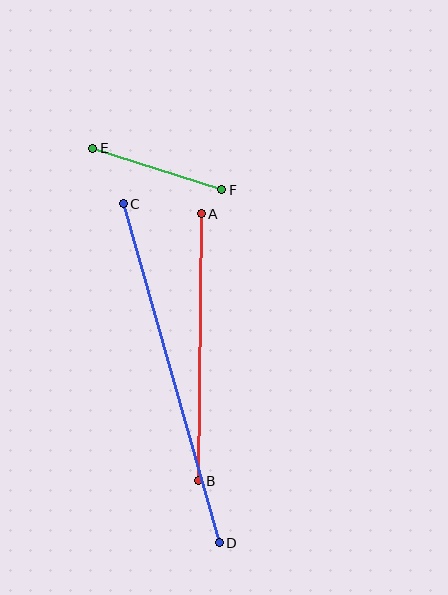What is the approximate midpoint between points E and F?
The midpoint is at approximately (157, 169) pixels.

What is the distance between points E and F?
The distance is approximately 135 pixels.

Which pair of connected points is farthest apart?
Points C and D are farthest apart.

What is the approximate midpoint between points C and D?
The midpoint is at approximately (171, 373) pixels.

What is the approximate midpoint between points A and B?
The midpoint is at approximately (200, 347) pixels.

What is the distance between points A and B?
The distance is approximately 267 pixels.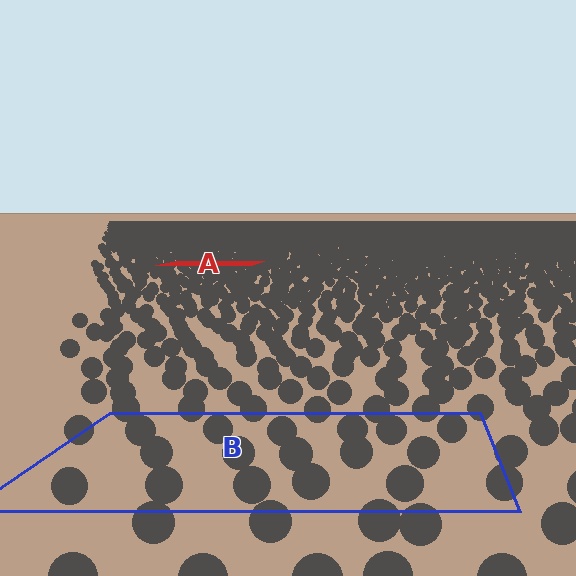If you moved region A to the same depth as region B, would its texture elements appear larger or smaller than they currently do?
They would appear larger. At a closer depth, the same texture elements are projected at a bigger on-screen size.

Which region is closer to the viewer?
Region B is closer. The texture elements there are larger and more spread out.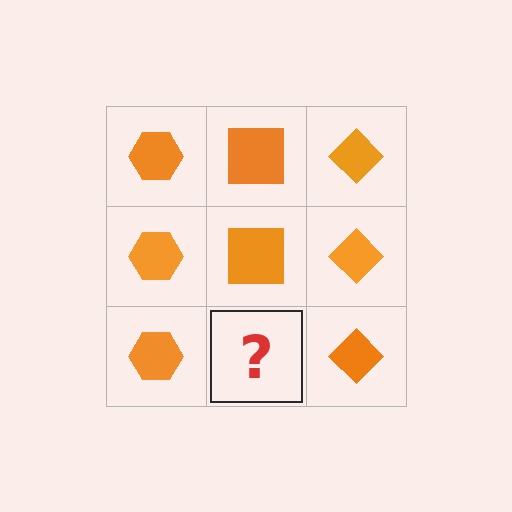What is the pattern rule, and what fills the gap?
The rule is that each column has a consistent shape. The gap should be filled with an orange square.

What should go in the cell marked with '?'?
The missing cell should contain an orange square.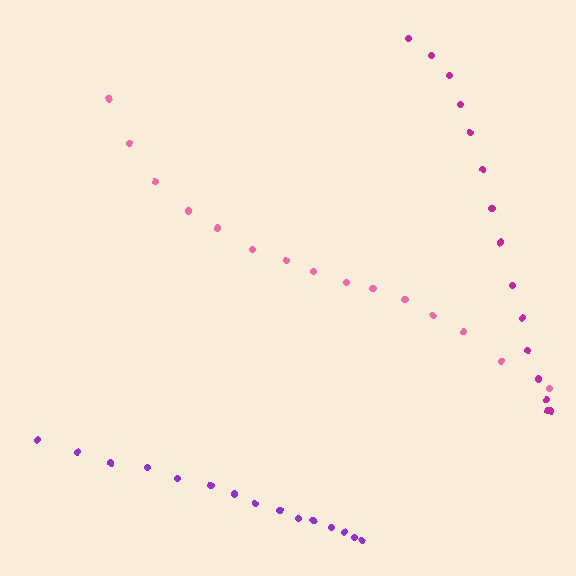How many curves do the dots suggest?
There are 3 distinct paths.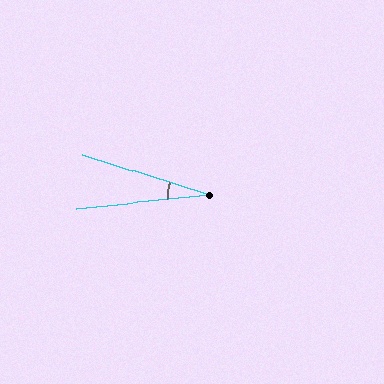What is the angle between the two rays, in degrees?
Approximately 23 degrees.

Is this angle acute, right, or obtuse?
It is acute.